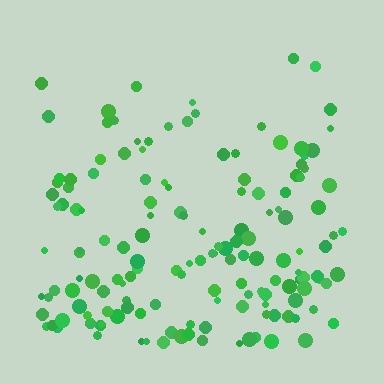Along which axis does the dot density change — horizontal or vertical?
Vertical.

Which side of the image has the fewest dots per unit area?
The top.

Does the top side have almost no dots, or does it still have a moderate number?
Still a moderate number, just noticeably fewer than the bottom.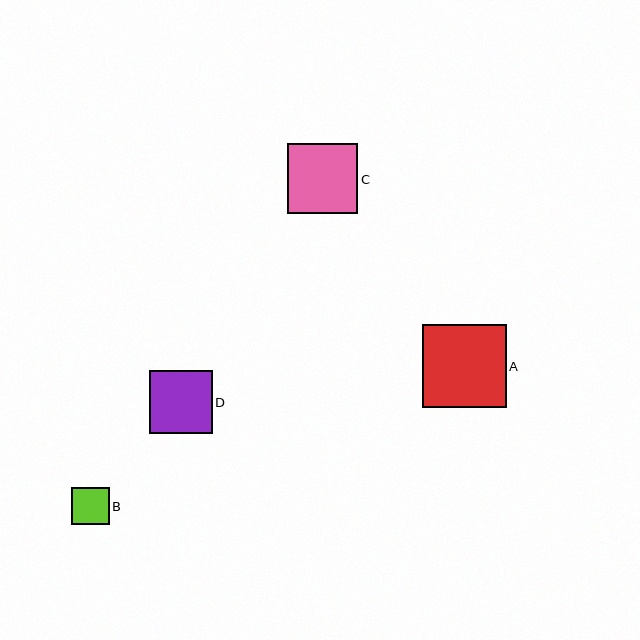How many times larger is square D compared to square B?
Square D is approximately 1.7 times the size of square B.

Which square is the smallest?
Square B is the smallest with a size of approximately 37 pixels.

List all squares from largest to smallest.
From largest to smallest: A, C, D, B.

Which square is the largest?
Square A is the largest with a size of approximately 83 pixels.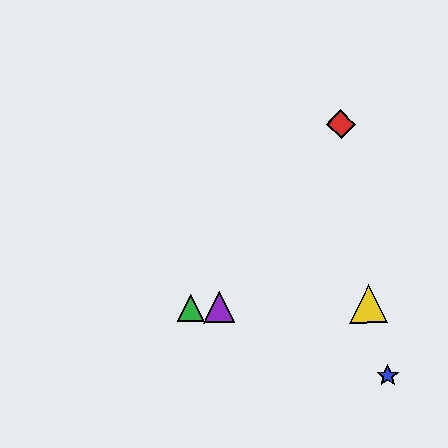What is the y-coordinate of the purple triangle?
The purple triangle is at y≈307.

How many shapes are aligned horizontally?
3 shapes (the green triangle, the yellow triangle, the purple triangle) are aligned horizontally.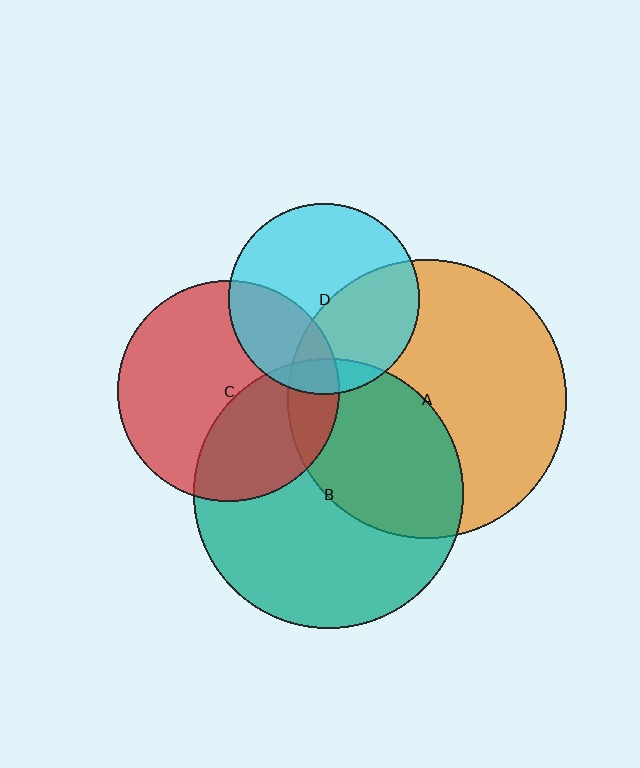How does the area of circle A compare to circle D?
Approximately 2.1 times.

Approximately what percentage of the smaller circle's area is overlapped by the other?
Approximately 40%.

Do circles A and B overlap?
Yes.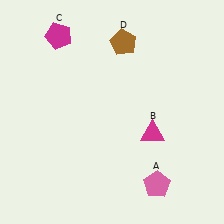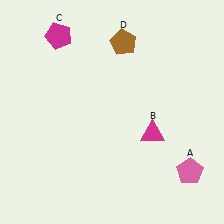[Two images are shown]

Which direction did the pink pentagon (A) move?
The pink pentagon (A) moved right.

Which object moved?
The pink pentagon (A) moved right.